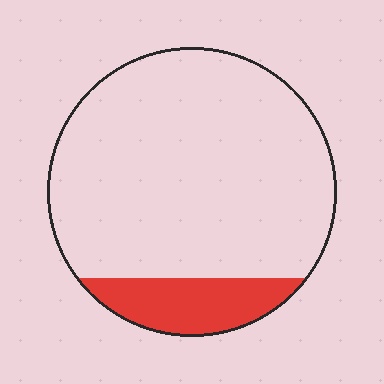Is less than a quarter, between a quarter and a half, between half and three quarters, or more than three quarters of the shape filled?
Less than a quarter.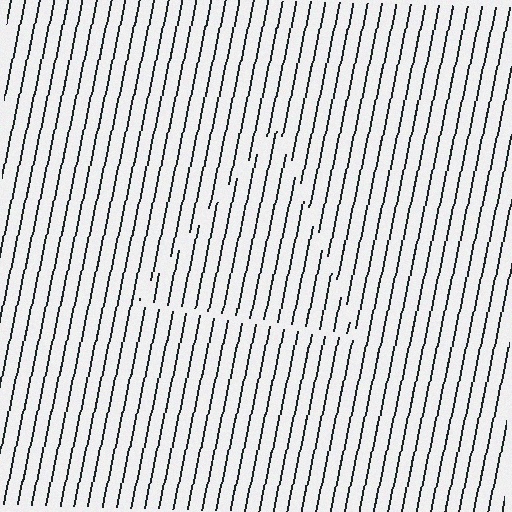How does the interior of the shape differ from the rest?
The interior of the shape contains the same grating, shifted by half a period — the contour is defined by the phase discontinuity where line-ends from the inner and outer gratings abut.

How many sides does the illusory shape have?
3 sides — the line-ends trace a triangle.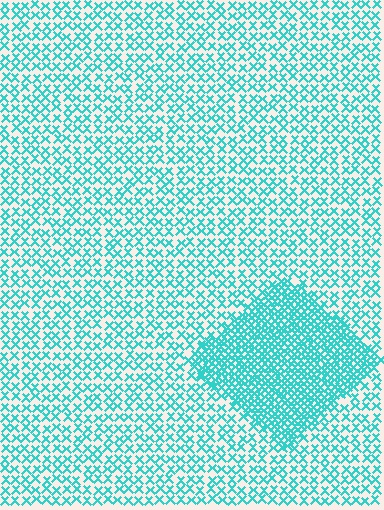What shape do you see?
I see a diamond.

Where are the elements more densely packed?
The elements are more densely packed inside the diamond boundary.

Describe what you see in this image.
The image contains small cyan elements arranged at two different densities. A diamond-shaped region is visible where the elements are more densely packed than the surrounding area.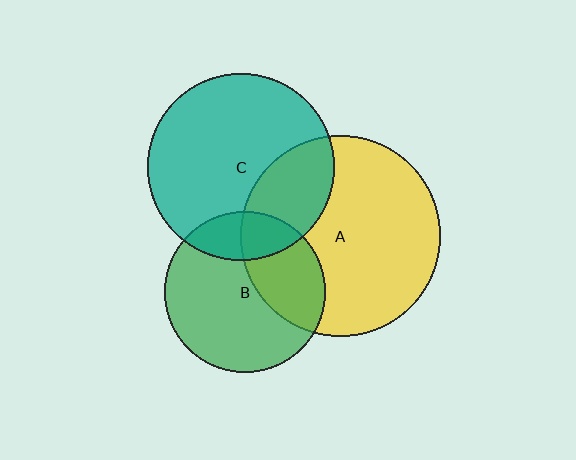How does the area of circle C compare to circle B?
Approximately 1.4 times.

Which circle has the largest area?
Circle A (yellow).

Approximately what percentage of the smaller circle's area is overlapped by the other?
Approximately 20%.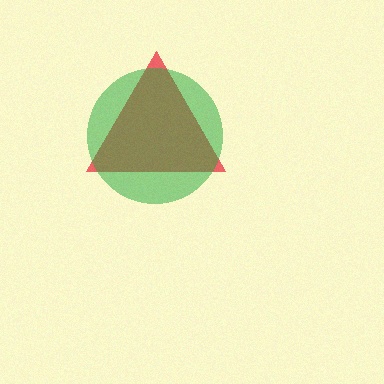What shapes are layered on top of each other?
The layered shapes are: a red triangle, a green circle.